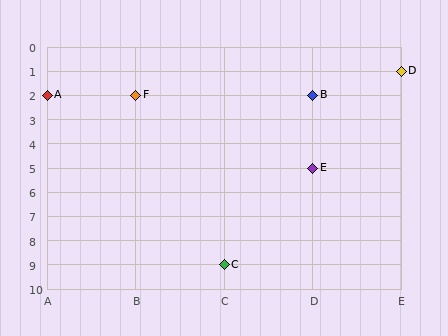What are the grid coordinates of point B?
Point B is at grid coordinates (D, 2).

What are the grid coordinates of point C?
Point C is at grid coordinates (C, 9).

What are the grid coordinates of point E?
Point E is at grid coordinates (D, 5).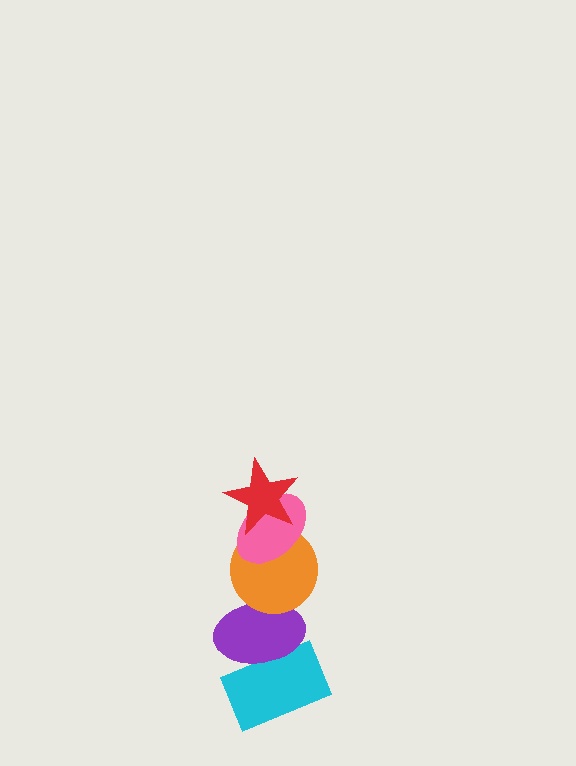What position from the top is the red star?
The red star is 1st from the top.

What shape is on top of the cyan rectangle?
The purple ellipse is on top of the cyan rectangle.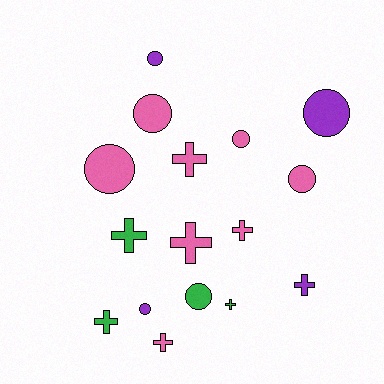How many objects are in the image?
There are 16 objects.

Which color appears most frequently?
Pink, with 8 objects.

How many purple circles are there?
There are 3 purple circles.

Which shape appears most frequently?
Circle, with 8 objects.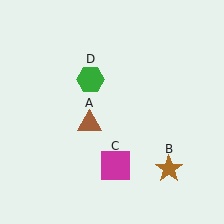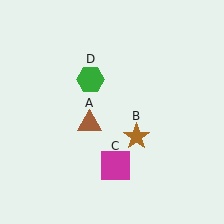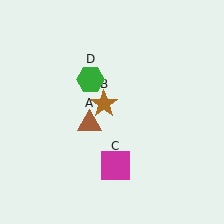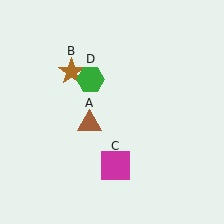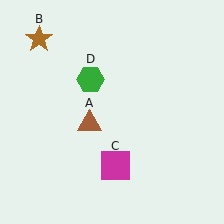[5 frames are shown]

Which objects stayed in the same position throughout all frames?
Brown triangle (object A) and magenta square (object C) and green hexagon (object D) remained stationary.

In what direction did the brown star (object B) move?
The brown star (object B) moved up and to the left.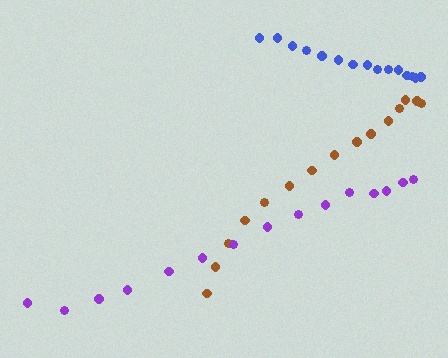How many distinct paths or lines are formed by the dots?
There are 3 distinct paths.